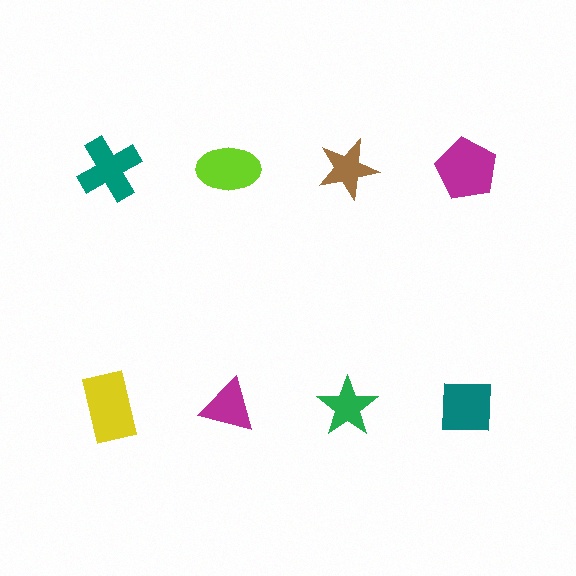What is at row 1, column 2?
A lime ellipse.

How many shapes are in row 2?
4 shapes.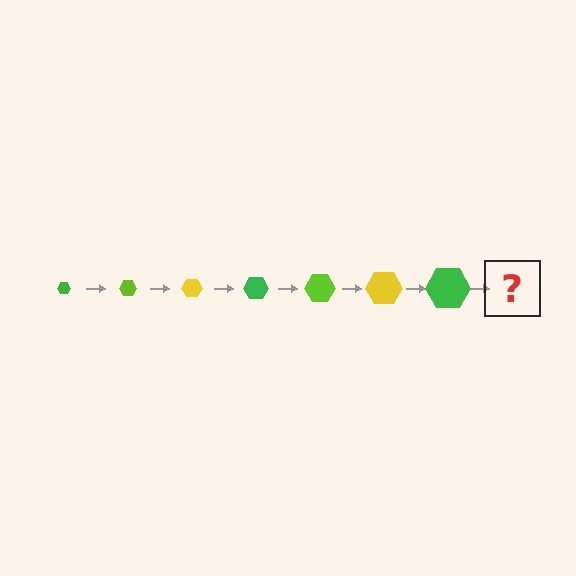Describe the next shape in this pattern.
It should be a lime hexagon, larger than the previous one.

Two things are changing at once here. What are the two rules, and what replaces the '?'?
The two rules are that the hexagon grows larger each step and the color cycles through green, lime, and yellow. The '?' should be a lime hexagon, larger than the previous one.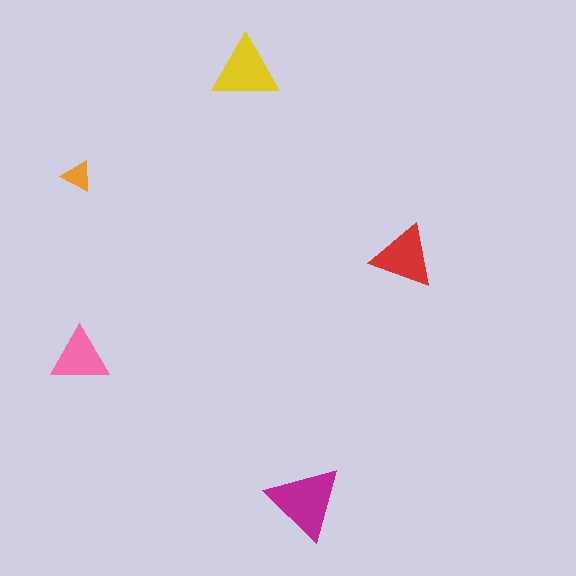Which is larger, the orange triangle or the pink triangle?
The pink one.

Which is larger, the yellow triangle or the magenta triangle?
The magenta one.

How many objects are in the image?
There are 5 objects in the image.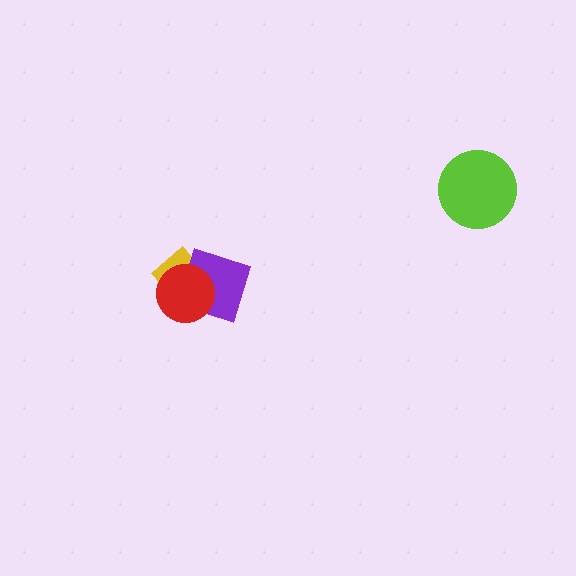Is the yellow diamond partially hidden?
Yes, it is partially covered by another shape.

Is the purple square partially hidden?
Yes, it is partially covered by another shape.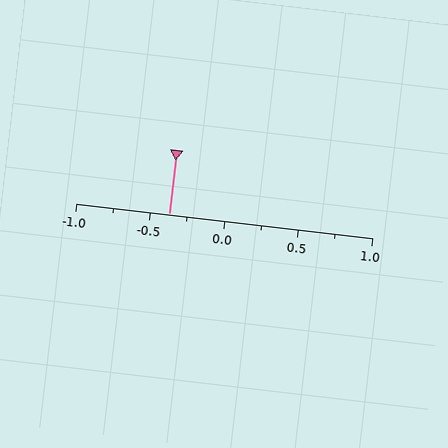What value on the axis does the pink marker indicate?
The marker indicates approximately -0.38.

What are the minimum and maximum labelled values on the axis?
The axis runs from -1.0 to 1.0.